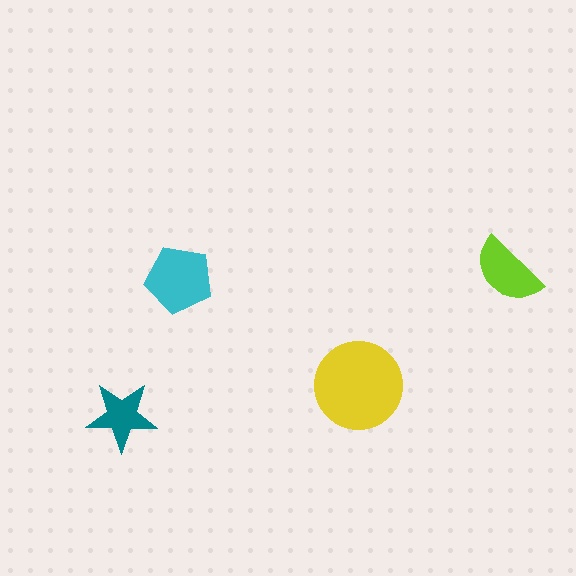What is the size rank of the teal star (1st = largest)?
4th.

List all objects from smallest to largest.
The teal star, the lime semicircle, the cyan pentagon, the yellow circle.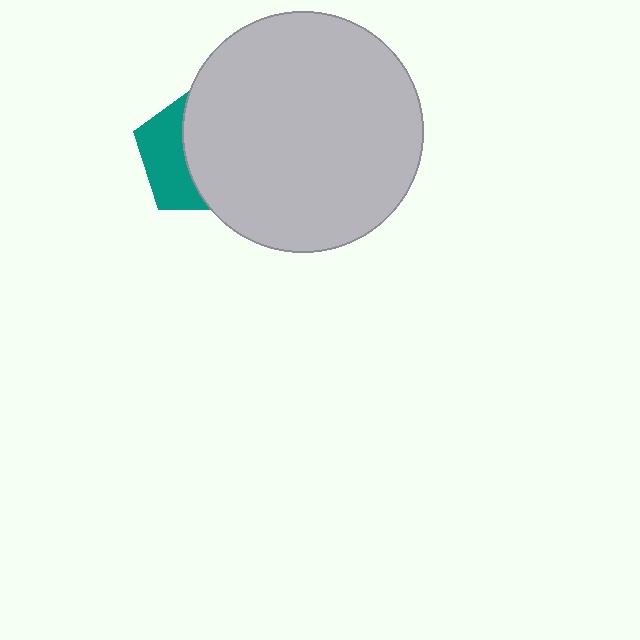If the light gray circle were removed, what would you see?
You would see the complete teal pentagon.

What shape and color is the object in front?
The object in front is a light gray circle.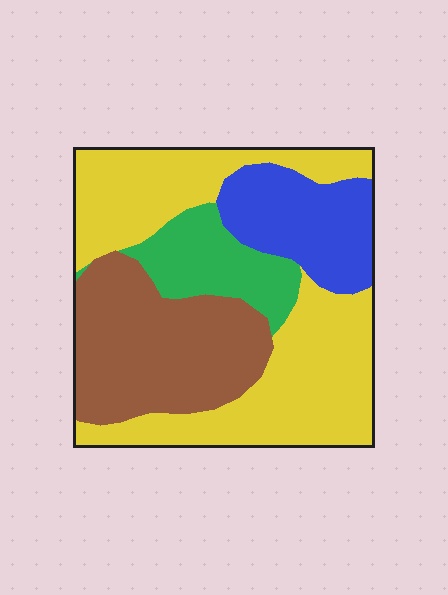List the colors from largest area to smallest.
From largest to smallest: yellow, brown, blue, green.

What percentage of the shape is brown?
Brown covers about 25% of the shape.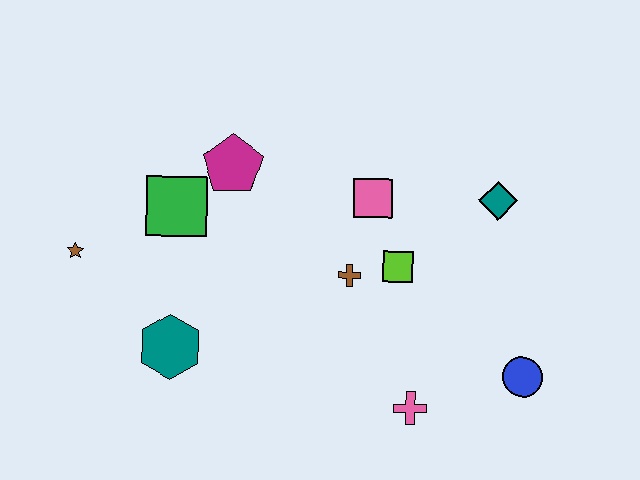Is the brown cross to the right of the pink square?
No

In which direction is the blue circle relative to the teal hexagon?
The blue circle is to the right of the teal hexagon.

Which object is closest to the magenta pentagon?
The green square is closest to the magenta pentagon.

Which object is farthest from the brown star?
The blue circle is farthest from the brown star.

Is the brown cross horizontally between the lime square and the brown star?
Yes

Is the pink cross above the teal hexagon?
No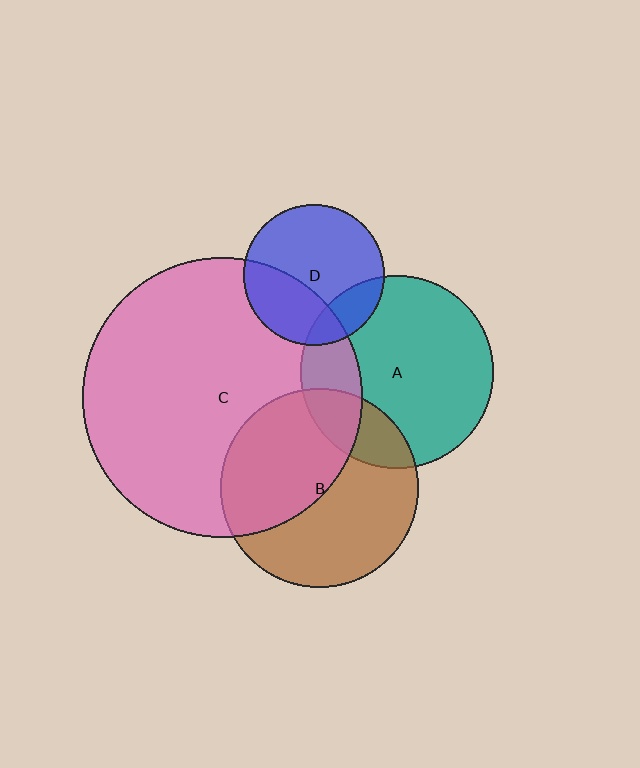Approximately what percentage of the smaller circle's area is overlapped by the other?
Approximately 20%.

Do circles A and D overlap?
Yes.